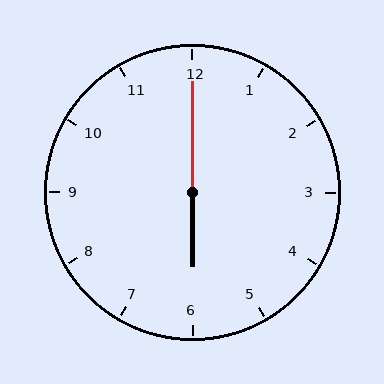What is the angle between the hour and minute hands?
Approximately 180 degrees.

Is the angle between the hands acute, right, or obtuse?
It is obtuse.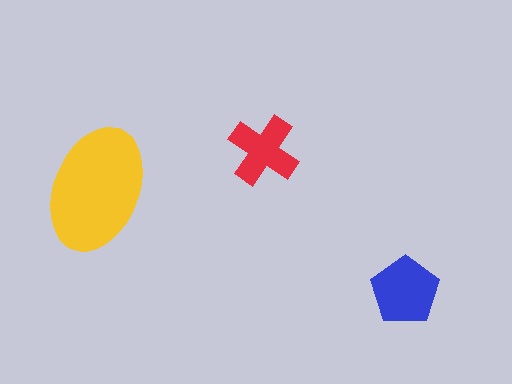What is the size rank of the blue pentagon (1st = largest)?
2nd.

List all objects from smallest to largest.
The red cross, the blue pentagon, the yellow ellipse.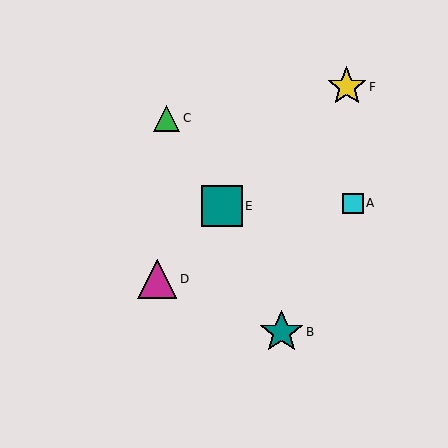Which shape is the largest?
The teal star (labeled B) is the largest.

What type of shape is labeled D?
Shape D is a magenta triangle.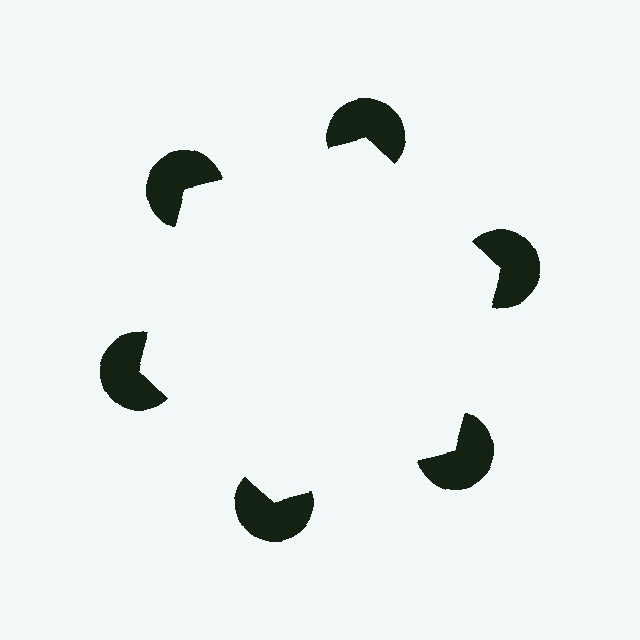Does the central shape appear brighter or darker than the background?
It typically appears slightly brighter than the background, even though no actual brightness change is drawn.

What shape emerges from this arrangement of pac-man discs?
An illusory hexagon — its edges are inferred from the aligned wedge cuts in the pac-man discs, not physically drawn.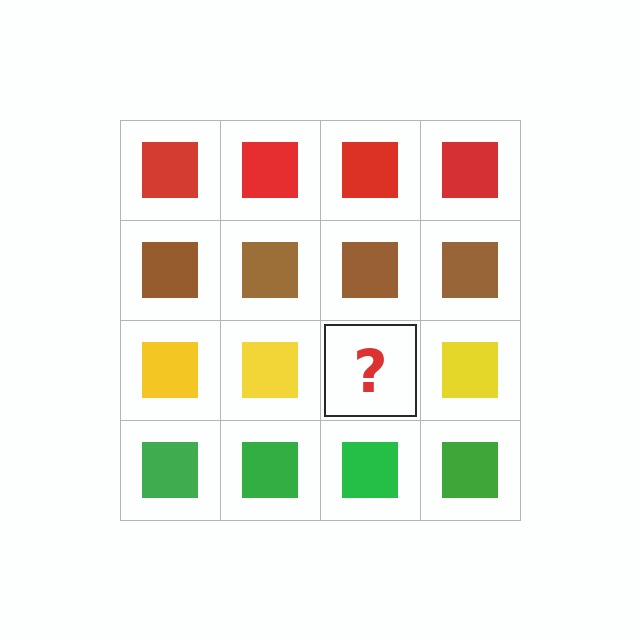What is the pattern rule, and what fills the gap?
The rule is that each row has a consistent color. The gap should be filled with a yellow square.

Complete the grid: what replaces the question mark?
The question mark should be replaced with a yellow square.